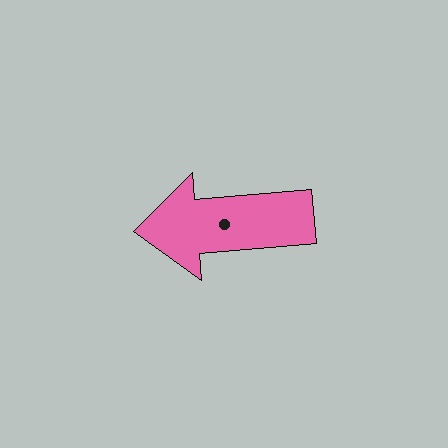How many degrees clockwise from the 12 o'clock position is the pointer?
Approximately 265 degrees.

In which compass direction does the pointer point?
West.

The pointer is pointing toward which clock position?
Roughly 9 o'clock.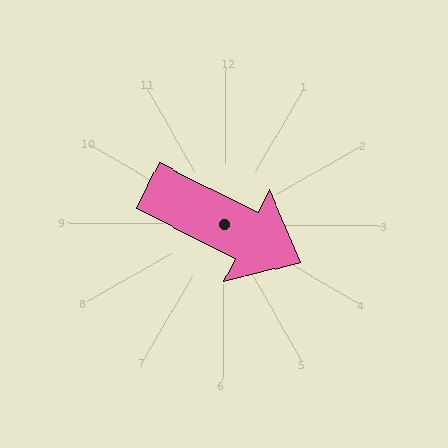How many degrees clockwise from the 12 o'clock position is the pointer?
Approximately 116 degrees.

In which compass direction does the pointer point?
Southeast.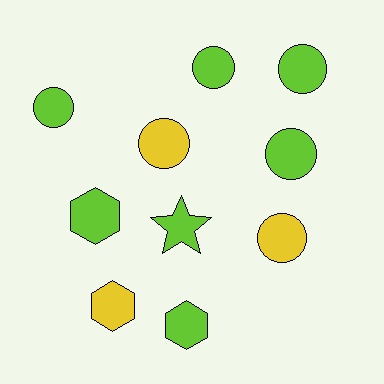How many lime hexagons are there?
There are 2 lime hexagons.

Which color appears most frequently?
Lime, with 7 objects.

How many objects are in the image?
There are 10 objects.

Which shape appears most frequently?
Circle, with 6 objects.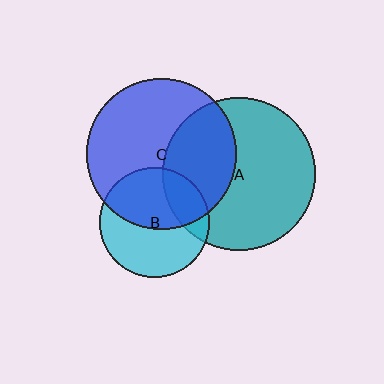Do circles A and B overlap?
Yes.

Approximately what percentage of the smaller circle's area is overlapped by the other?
Approximately 20%.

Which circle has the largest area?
Circle A (teal).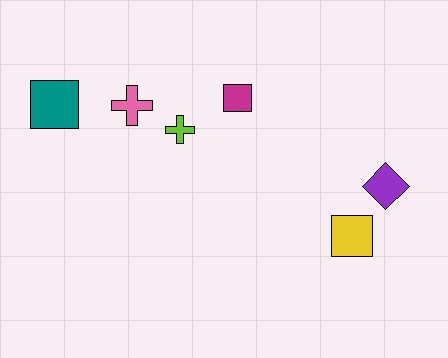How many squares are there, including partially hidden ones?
There are 3 squares.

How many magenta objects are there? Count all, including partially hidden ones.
There is 1 magenta object.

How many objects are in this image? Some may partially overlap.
There are 6 objects.